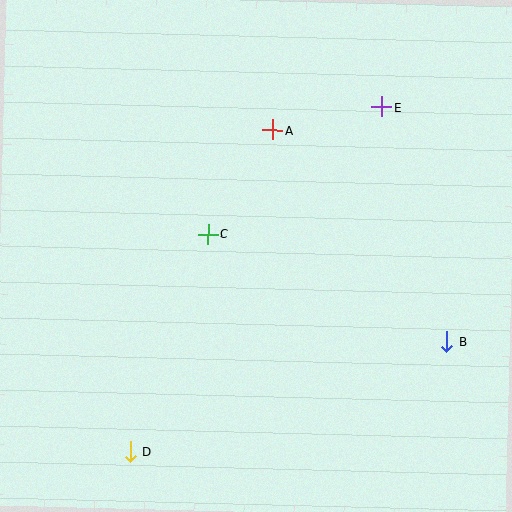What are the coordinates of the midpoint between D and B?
The midpoint between D and B is at (288, 397).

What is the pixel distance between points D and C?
The distance between D and C is 231 pixels.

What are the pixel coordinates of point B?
Point B is at (447, 342).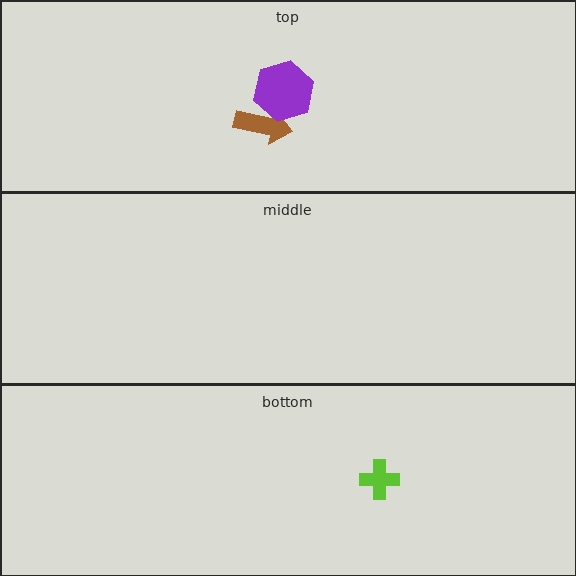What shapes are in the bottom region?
The lime cross.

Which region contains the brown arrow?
The top region.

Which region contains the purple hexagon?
The top region.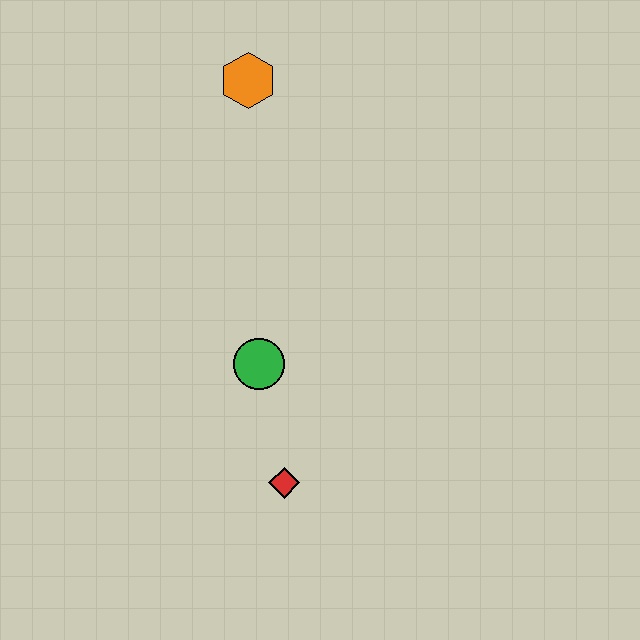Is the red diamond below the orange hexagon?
Yes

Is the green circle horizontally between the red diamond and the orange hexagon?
Yes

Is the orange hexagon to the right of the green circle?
No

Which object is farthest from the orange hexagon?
The red diamond is farthest from the orange hexagon.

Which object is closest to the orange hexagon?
The green circle is closest to the orange hexagon.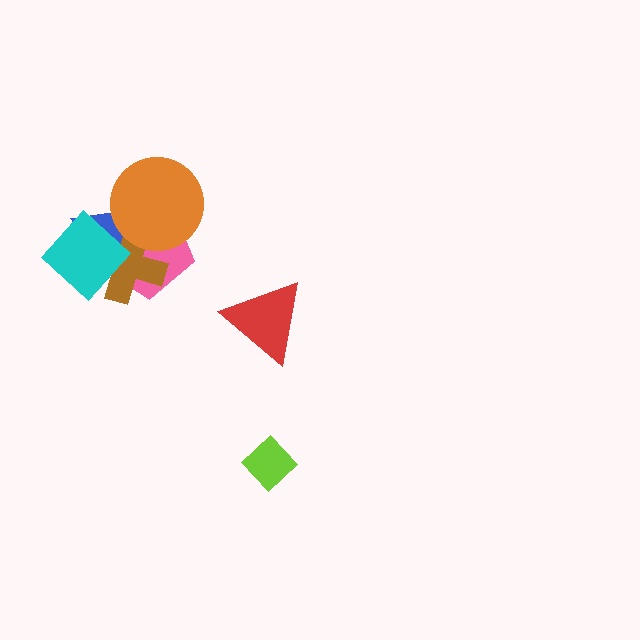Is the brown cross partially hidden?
Yes, it is partially covered by another shape.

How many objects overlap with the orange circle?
3 objects overlap with the orange circle.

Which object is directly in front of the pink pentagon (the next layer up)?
The blue triangle is directly in front of the pink pentagon.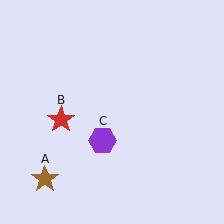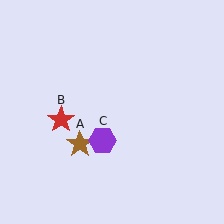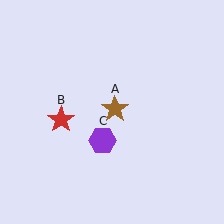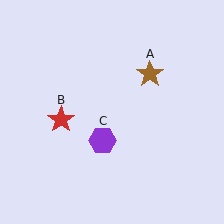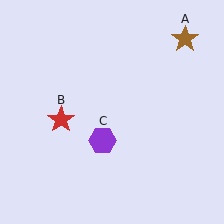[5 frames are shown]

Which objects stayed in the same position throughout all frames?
Red star (object B) and purple hexagon (object C) remained stationary.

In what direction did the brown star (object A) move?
The brown star (object A) moved up and to the right.